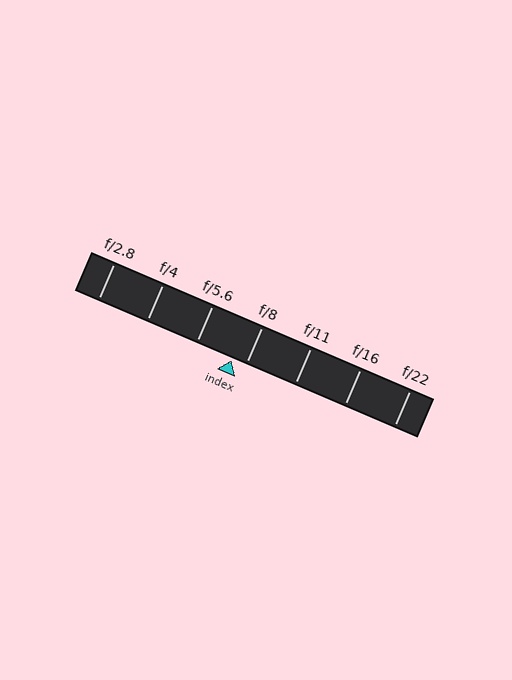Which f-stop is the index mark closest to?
The index mark is closest to f/8.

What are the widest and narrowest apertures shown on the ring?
The widest aperture shown is f/2.8 and the narrowest is f/22.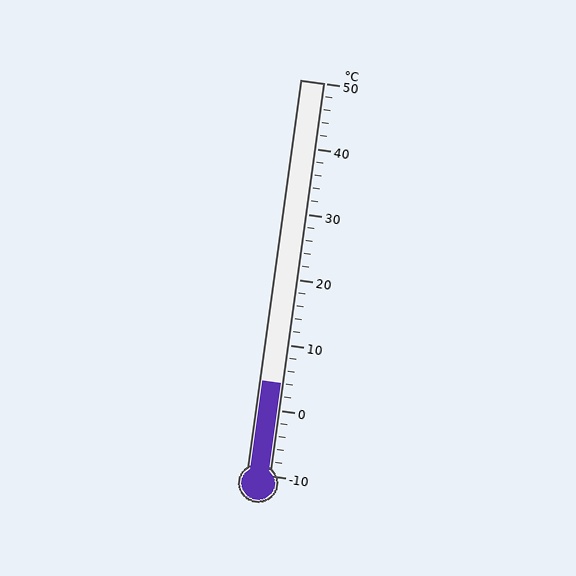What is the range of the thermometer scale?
The thermometer scale ranges from -10°C to 50°C.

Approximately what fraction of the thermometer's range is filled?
The thermometer is filled to approximately 25% of its range.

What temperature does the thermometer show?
The thermometer shows approximately 4°C.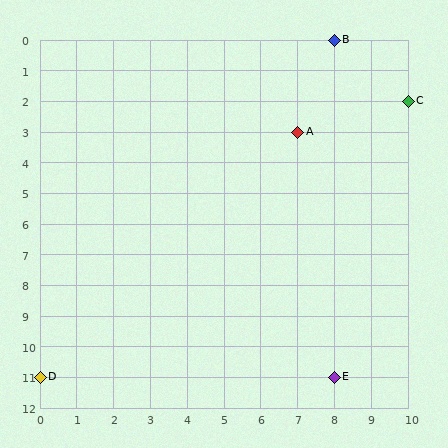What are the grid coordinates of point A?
Point A is at grid coordinates (7, 3).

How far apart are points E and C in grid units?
Points E and C are 2 columns and 9 rows apart (about 9.2 grid units diagonally).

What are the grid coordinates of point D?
Point D is at grid coordinates (0, 11).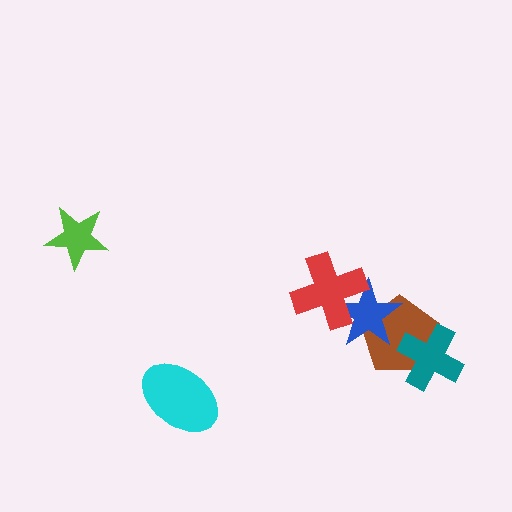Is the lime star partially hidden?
No, no other shape covers it.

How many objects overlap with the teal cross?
1 object overlaps with the teal cross.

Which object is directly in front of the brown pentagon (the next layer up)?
The teal cross is directly in front of the brown pentagon.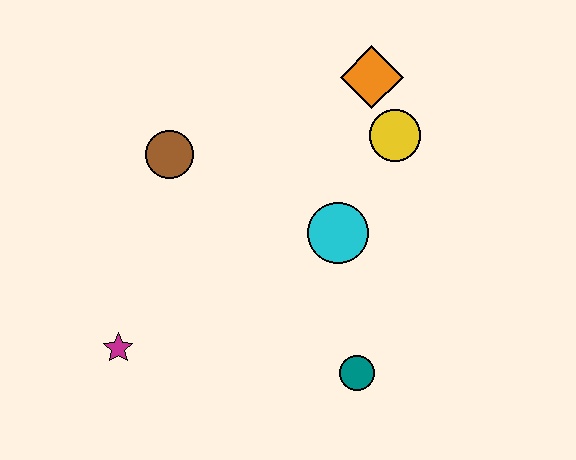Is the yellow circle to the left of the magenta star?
No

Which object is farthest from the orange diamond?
The magenta star is farthest from the orange diamond.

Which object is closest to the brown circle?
The cyan circle is closest to the brown circle.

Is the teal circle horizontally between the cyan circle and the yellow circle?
Yes